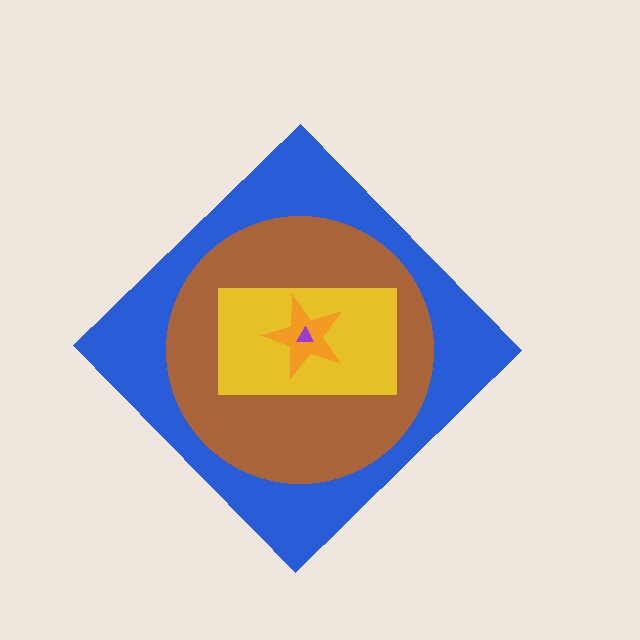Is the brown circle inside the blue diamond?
Yes.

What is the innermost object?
The purple triangle.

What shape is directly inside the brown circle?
The yellow rectangle.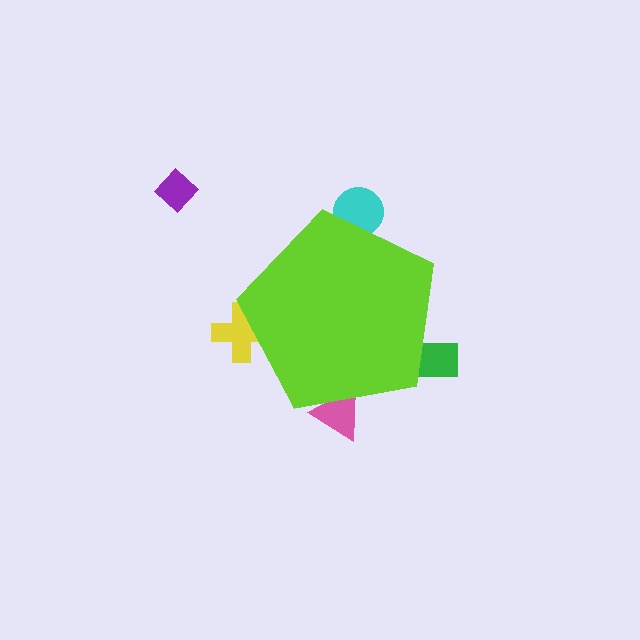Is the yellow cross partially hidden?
Yes, the yellow cross is partially hidden behind the lime pentagon.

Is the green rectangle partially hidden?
Yes, the green rectangle is partially hidden behind the lime pentagon.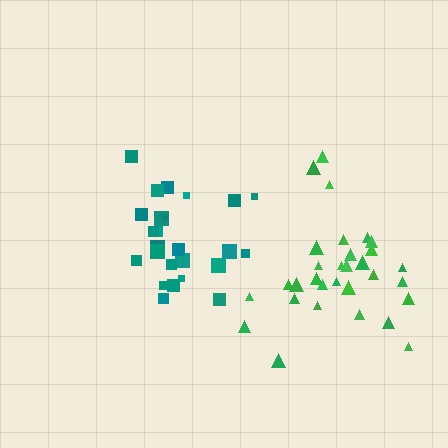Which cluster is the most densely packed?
Teal.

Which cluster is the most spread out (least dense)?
Green.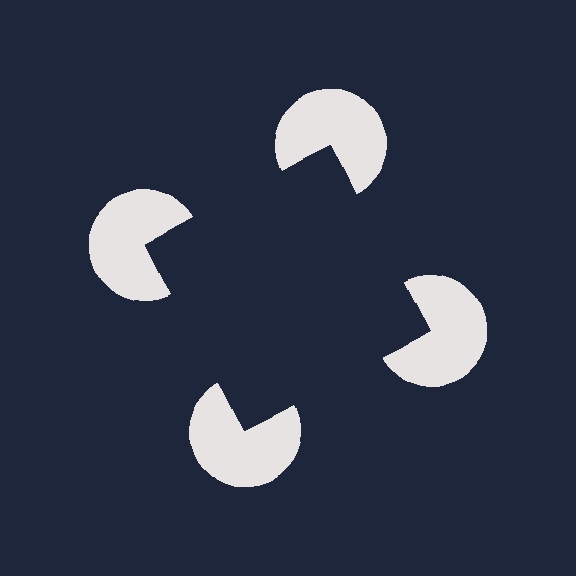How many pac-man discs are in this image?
There are 4 — one at each vertex of the illusory square.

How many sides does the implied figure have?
4 sides.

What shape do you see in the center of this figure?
An illusory square — its edges are inferred from the aligned wedge cuts in the pac-man discs, not physically drawn.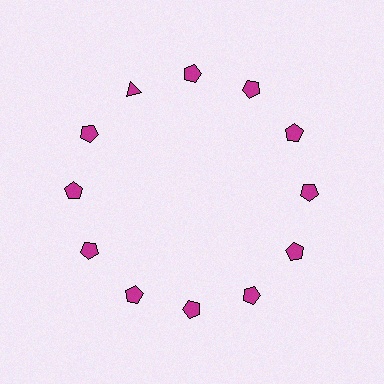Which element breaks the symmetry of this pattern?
The magenta triangle at roughly the 11 o'clock position breaks the symmetry. All other shapes are magenta pentagons.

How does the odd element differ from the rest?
It has a different shape: triangle instead of pentagon.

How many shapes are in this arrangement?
There are 12 shapes arranged in a ring pattern.